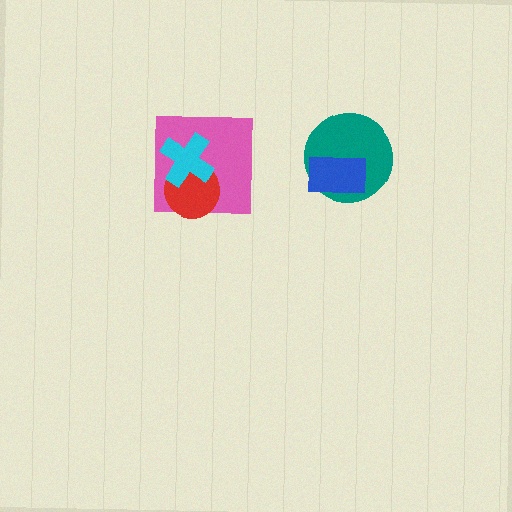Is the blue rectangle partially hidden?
No, no other shape covers it.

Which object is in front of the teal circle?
The blue rectangle is in front of the teal circle.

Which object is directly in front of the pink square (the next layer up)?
The red circle is directly in front of the pink square.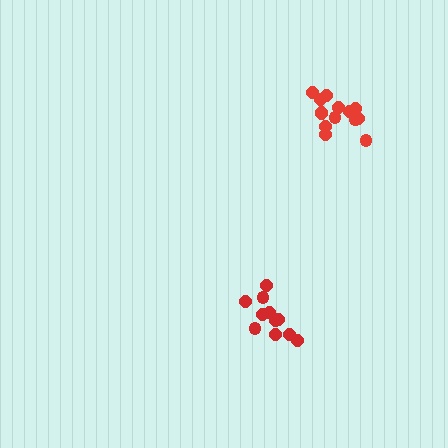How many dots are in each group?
Group 1: 11 dots, Group 2: 14 dots (25 total).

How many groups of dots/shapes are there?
There are 2 groups.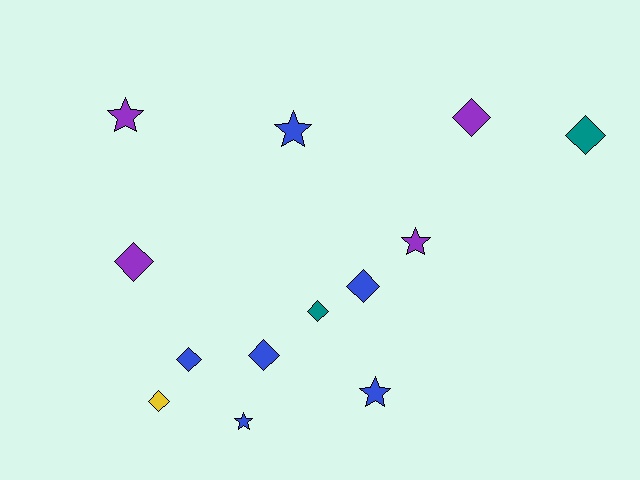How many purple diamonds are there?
There are 2 purple diamonds.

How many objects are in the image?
There are 13 objects.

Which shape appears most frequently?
Diamond, with 8 objects.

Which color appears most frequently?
Blue, with 6 objects.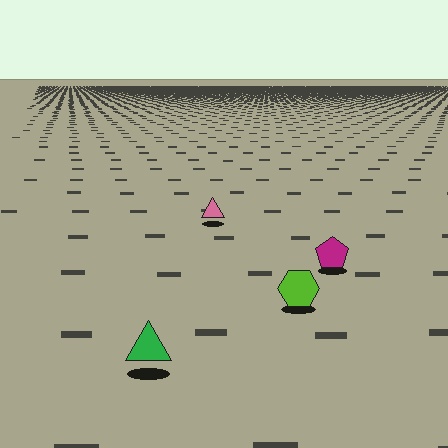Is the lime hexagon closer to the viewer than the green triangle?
No. The green triangle is closer — you can tell from the texture gradient: the ground texture is coarser near it.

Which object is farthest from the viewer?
The pink triangle is farthest from the viewer. It appears smaller and the ground texture around it is denser.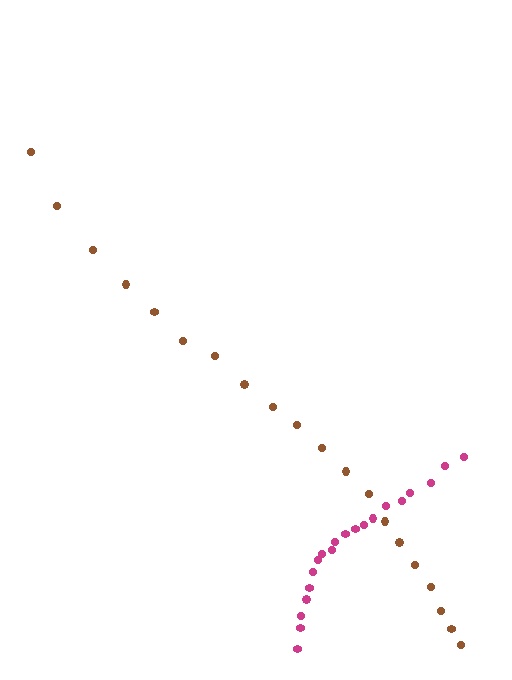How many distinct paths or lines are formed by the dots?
There are 2 distinct paths.